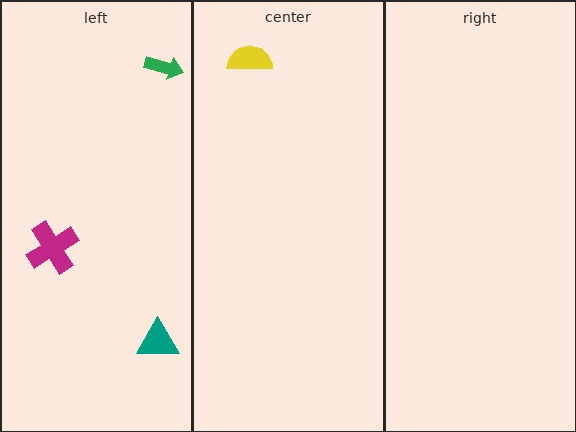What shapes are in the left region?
The magenta cross, the teal triangle, the green arrow.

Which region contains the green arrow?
The left region.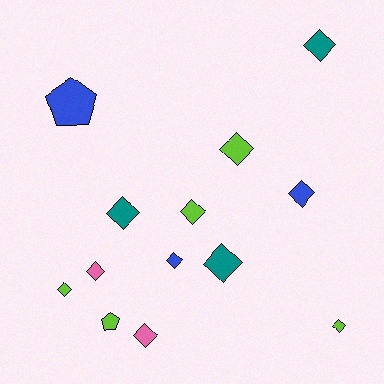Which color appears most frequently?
Lime, with 5 objects.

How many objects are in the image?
There are 13 objects.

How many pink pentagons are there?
There are no pink pentagons.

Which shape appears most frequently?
Diamond, with 11 objects.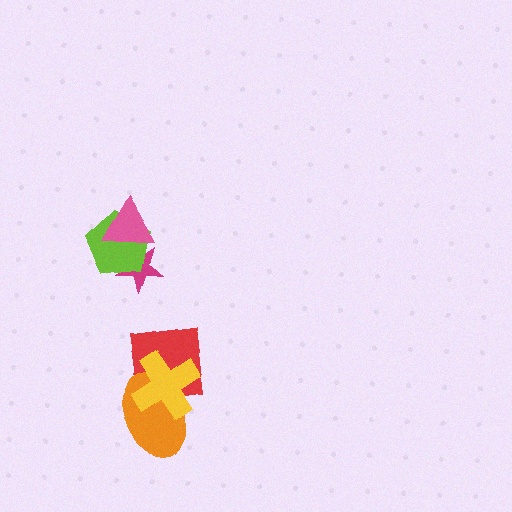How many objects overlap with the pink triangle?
2 objects overlap with the pink triangle.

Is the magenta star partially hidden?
Yes, it is partially covered by another shape.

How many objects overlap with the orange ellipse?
2 objects overlap with the orange ellipse.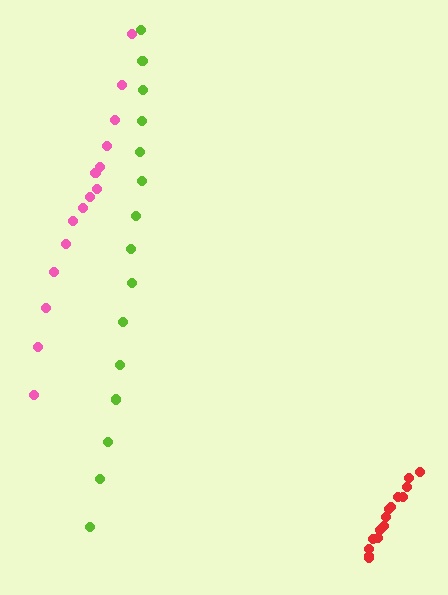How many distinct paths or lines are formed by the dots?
There are 3 distinct paths.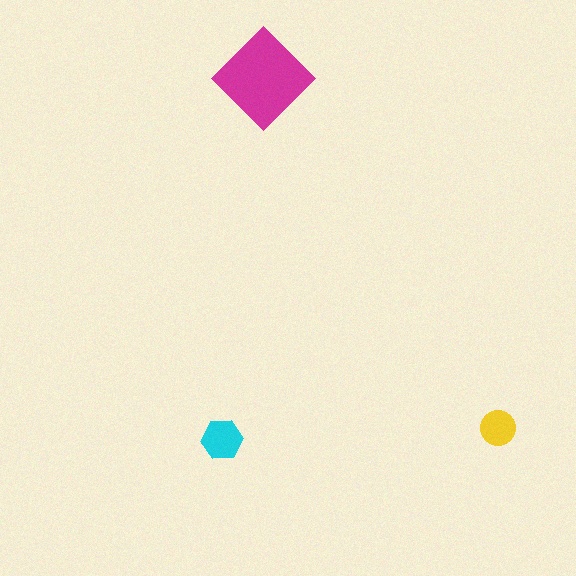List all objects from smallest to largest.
The yellow circle, the cyan hexagon, the magenta diamond.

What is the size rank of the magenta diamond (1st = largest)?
1st.